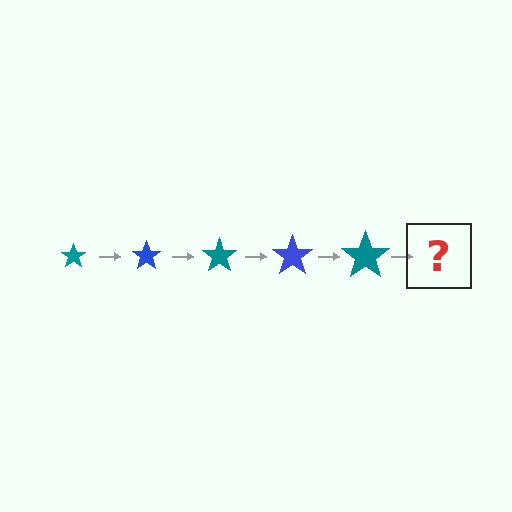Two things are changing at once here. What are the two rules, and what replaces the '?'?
The two rules are that the star grows larger each step and the color cycles through teal and blue. The '?' should be a blue star, larger than the previous one.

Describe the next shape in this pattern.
It should be a blue star, larger than the previous one.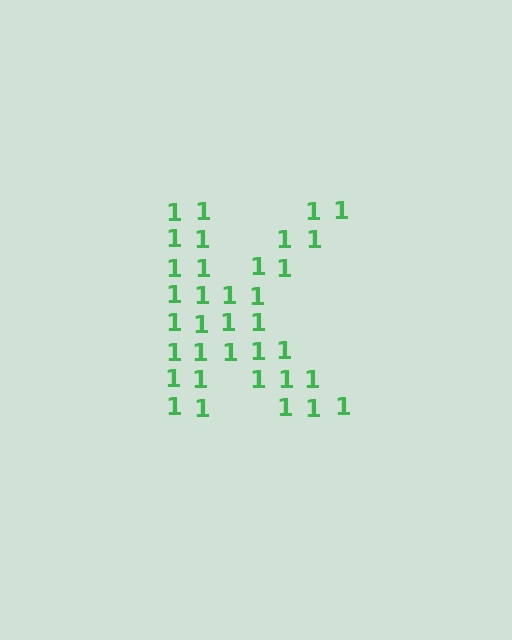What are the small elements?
The small elements are digit 1's.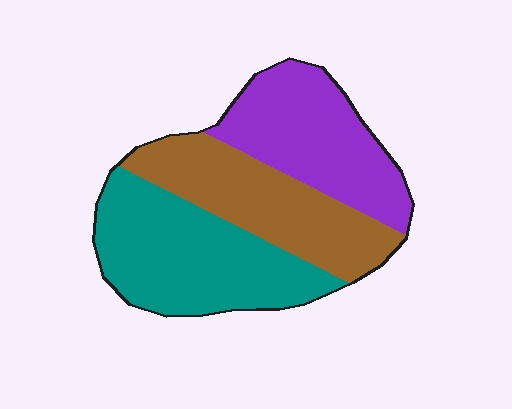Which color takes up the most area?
Teal, at roughly 40%.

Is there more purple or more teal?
Teal.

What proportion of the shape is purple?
Purple takes up between a quarter and a half of the shape.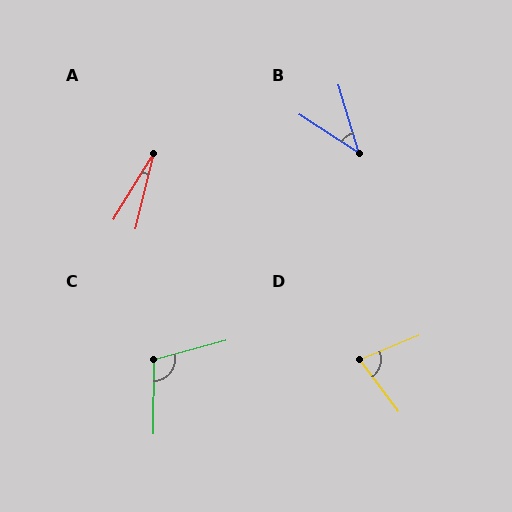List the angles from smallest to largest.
A (18°), B (40°), D (76°), C (105°).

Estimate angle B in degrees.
Approximately 40 degrees.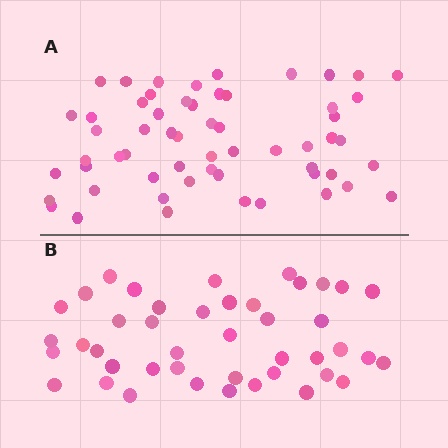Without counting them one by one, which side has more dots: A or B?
Region A (the top region) has more dots.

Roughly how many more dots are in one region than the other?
Region A has approximately 15 more dots than region B.